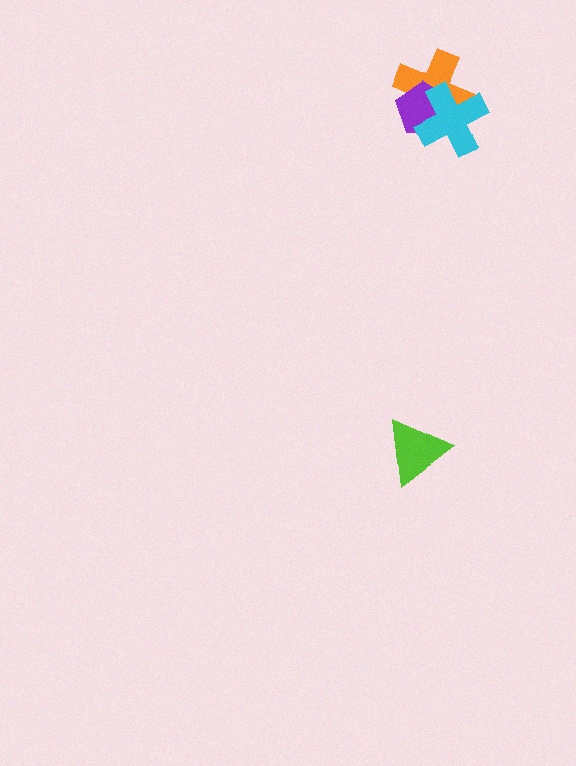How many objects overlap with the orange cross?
2 objects overlap with the orange cross.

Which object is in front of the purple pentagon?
The cyan cross is in front of the purple pentagon.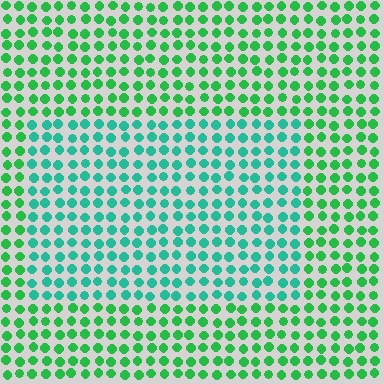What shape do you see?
I see a rectangle.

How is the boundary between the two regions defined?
The boundary is defined purely by a slight shift in hue (about 33 degrees). Spacing, size, and orientation are identical on both sides.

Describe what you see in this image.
The image is filled with small green elements in a uniform arrangement. A rectangle-shaped region is visible where the elements are tinted to a slightly different hue, forming a subtle color boundary.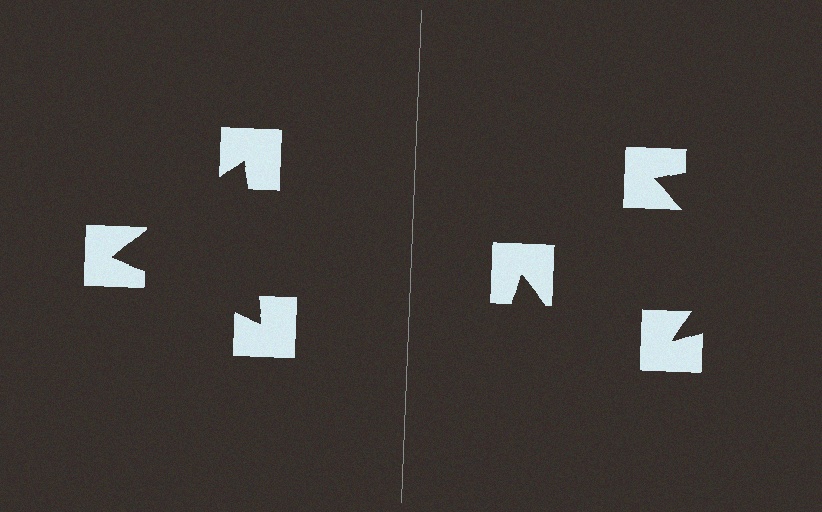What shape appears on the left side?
An illusory triangle.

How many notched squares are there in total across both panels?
6 — 3 on each side.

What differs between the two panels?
The notched squares are positioned identically on both sides; only the wedge orientations differ. On the left they align to a triangle; on the right they are misaligned.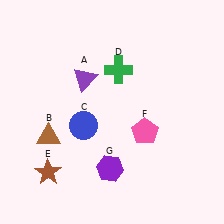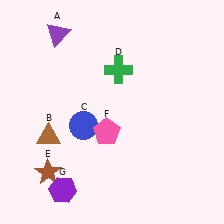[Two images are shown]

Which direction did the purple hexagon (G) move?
The purple hexagon (G) moved left.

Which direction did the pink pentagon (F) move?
The pink pentagon (F) moved left.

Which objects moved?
The objects that moved are: the purple triangle (A), the pink pentagon (F), the purple hexagon (G).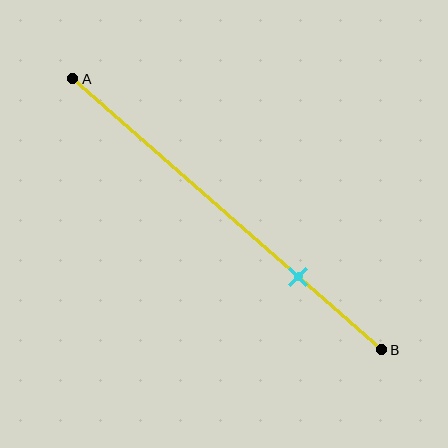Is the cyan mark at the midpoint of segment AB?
No, the mark is at about 75% from A, not at the 50% midpoint.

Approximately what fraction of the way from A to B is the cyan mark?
The cyan mark is approximately 75% of the way from A to B.